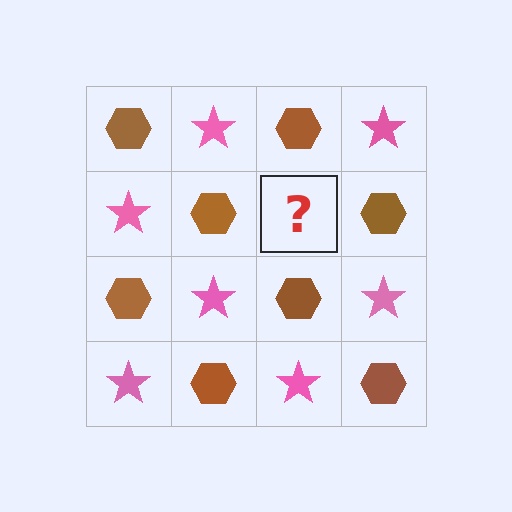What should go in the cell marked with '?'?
The missing cell should contain a pink star.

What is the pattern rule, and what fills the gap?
The rule is that it alternates brown hexagon and pink star in a checkerboard pattern. The gap should be filled with a pink star.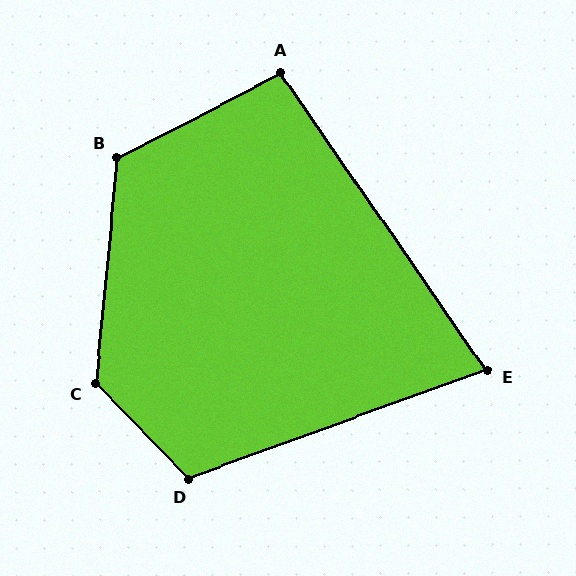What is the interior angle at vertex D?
Approximately 114 degrees (obtuse).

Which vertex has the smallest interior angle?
E, at approximately 75 degrees.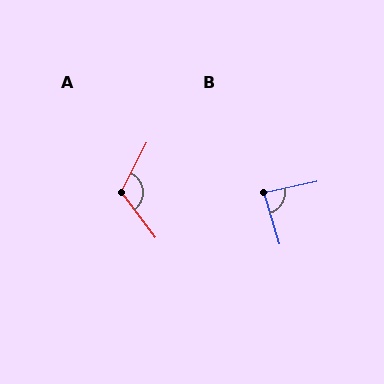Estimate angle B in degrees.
Approximately 85 degrees.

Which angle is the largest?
A, at approximately 115 degrees.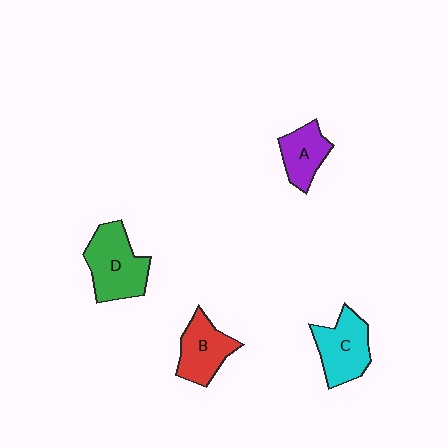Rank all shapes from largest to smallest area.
From largest to smallest: D (green), C (cyan), B (red), A (purple).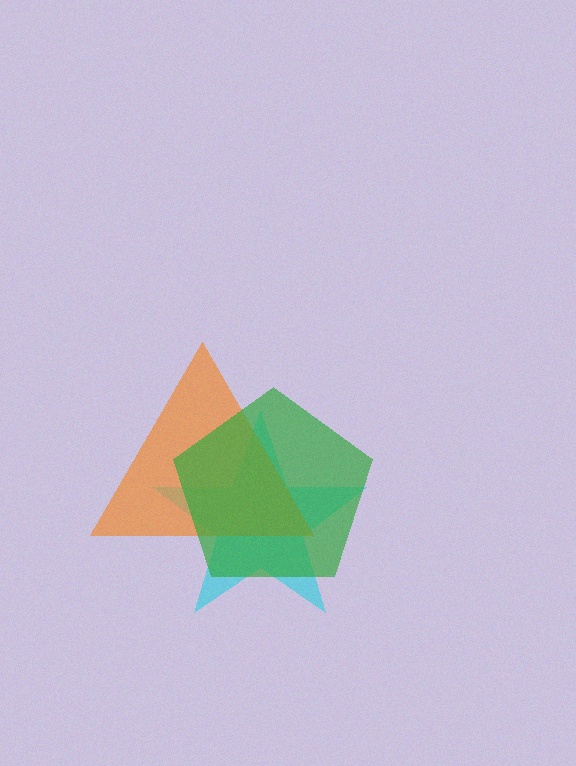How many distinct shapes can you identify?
There are 3 distinct shapes: a cyan star, an orange triangle, a green pentagon.